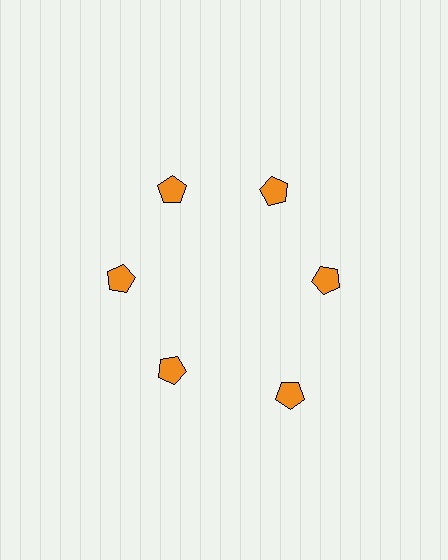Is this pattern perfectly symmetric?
No. The 6 orange pentagons are arranged in a ring, but one element near the 5 o'clock position is pushed outward from the center, breaking the 6-fold rotational symmetry.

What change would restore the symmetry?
The symmetry would be restored by moving it inward, back onto the ring so that all 6 pentagons sit at equal angles and equal distance from the center.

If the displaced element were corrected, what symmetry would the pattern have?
It would have 6-fold rotational symmetry — the pattern would map onto itself every 60 degrees.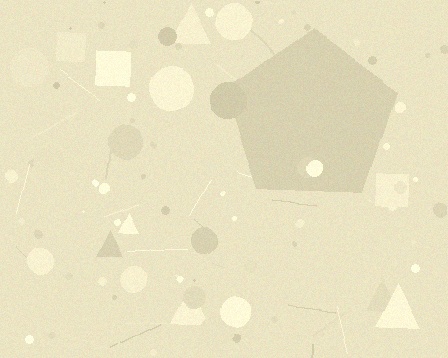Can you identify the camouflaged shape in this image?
The camouflaged shape is a pentagon.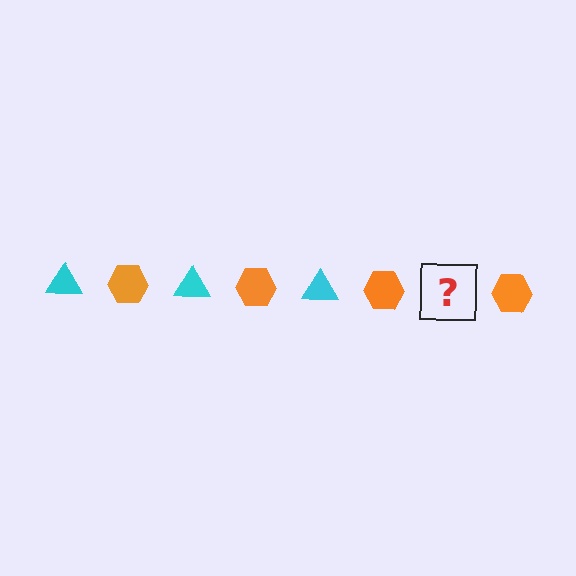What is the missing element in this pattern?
The missing element is a cyan triangle.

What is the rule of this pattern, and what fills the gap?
The rule is that the pattern alternates between cyan triangle and orange hexagon. The gap should be filled with a cyan triangle.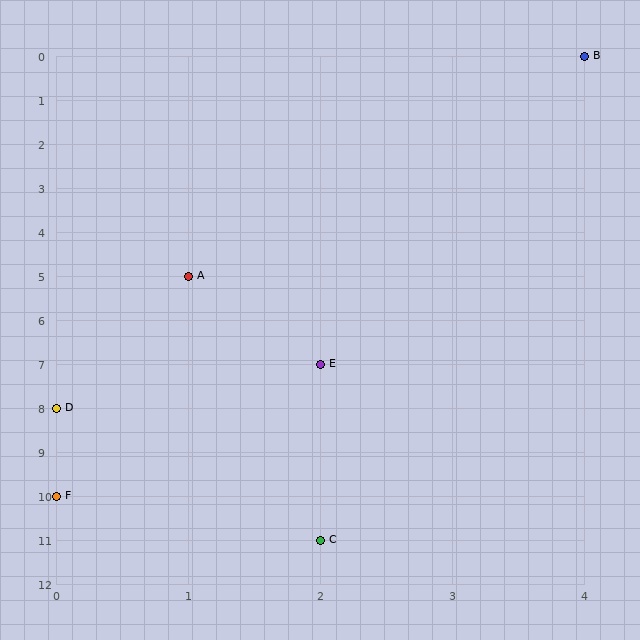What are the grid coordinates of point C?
Point C is at grid coordinates (2, 11).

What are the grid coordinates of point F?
Point F is at grid coordinates (0, 10).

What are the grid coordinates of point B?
Point B is at grid coordinates (4, 0).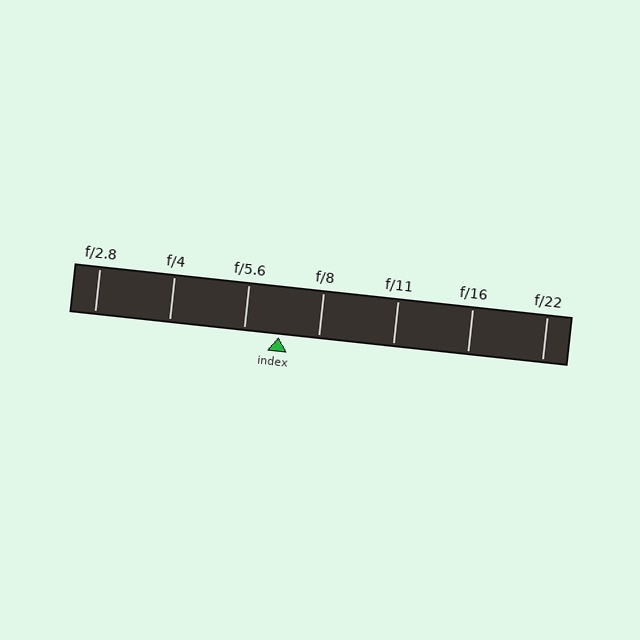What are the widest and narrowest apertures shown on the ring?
The widest aperture shown is f/2.8 and the narrowest is f/22.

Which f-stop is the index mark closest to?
The index mark is closest to f/5.6.